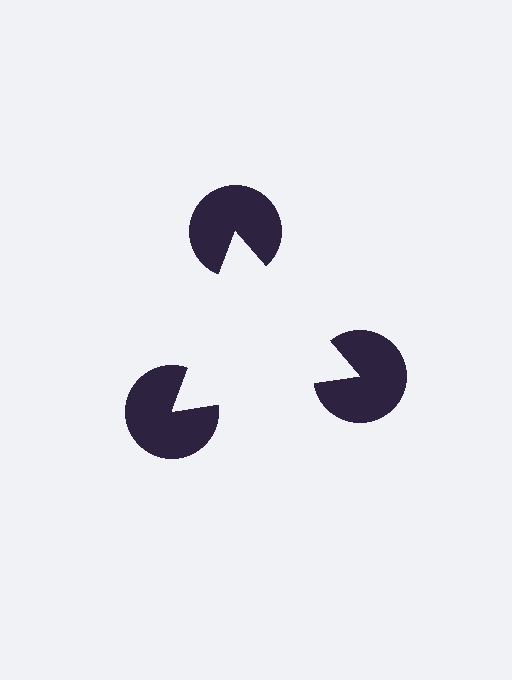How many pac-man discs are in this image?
There are 3 — one at each vertex of the illusory triangle.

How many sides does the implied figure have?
3 sides.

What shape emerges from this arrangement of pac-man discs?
An illusory triangle — its edges are inferred from the aligned wedge cuts in the pac-man discs, not physically drawn.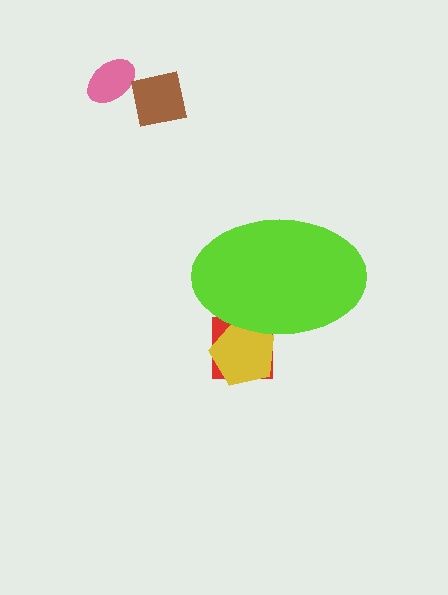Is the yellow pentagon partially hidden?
Yes, the yellow pentagon is partially hidden behind the lime ellipse.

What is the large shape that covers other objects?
A lime ellipse.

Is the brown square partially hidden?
No, the brown square is fully visible.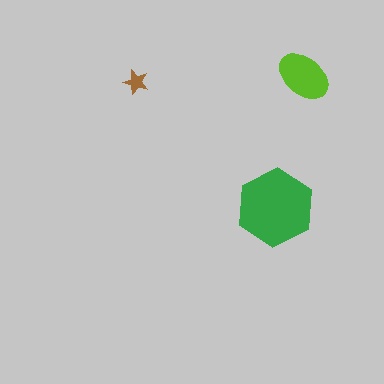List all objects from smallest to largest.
The brown star, the lime ellipse, the green hexagon.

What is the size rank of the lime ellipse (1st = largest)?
2nd.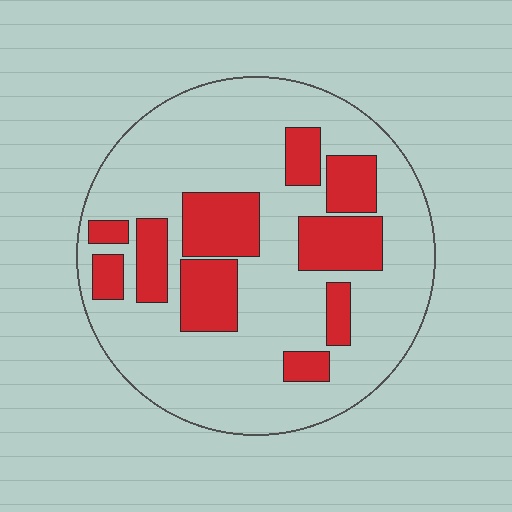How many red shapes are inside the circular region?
10.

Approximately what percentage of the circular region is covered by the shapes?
Approximately 25%.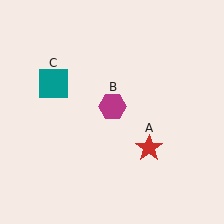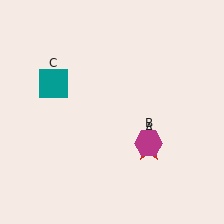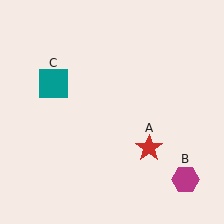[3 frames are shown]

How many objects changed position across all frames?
1 object changed position: magenta hexagon (object B).